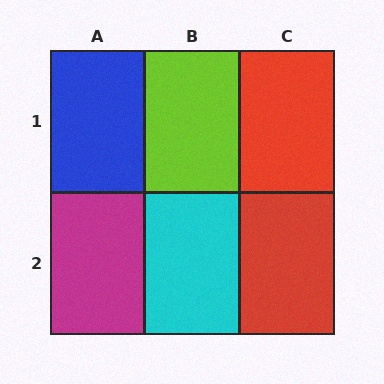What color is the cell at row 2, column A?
Magenta.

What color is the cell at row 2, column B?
Cyan.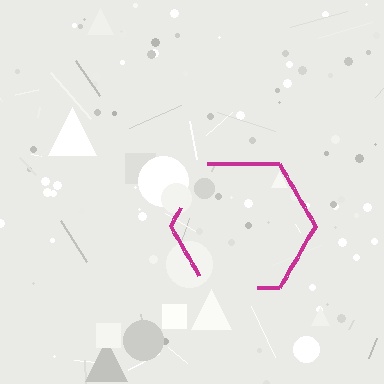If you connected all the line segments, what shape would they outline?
They would outline a hexagon.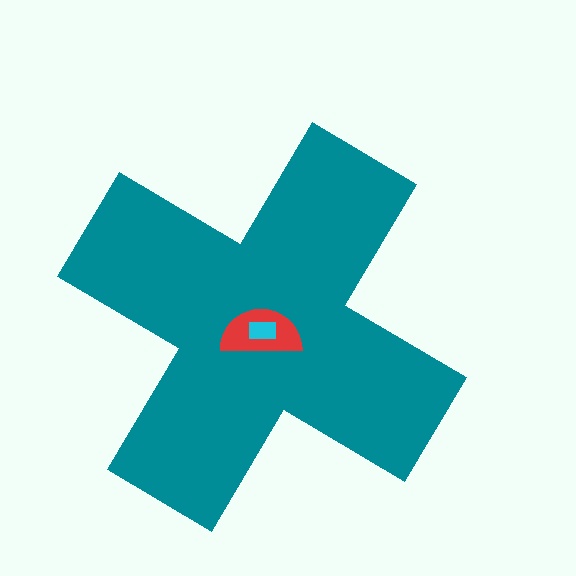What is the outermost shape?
The teal cross.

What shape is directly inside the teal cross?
The red semicircle.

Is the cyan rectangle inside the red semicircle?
Yes.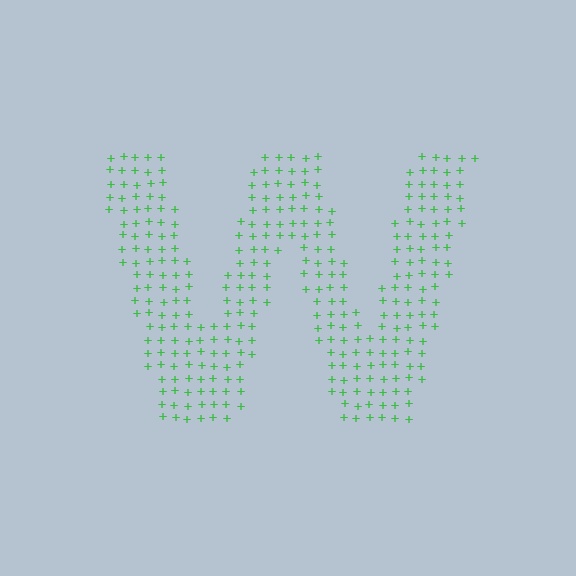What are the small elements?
The small elements are plus signs.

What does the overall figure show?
The overall figure shows the letter W.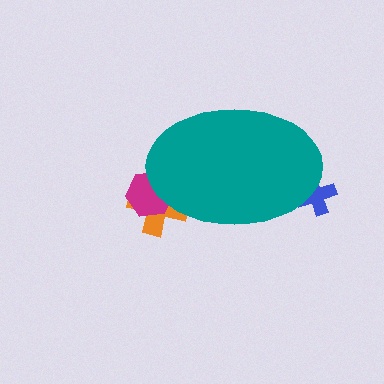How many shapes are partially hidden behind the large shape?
3 shapes are partially hidden.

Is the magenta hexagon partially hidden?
Yes, the magenta hexagon is partially hidden behind the teal ellipse.